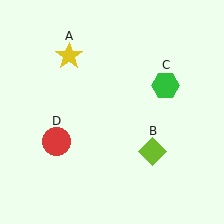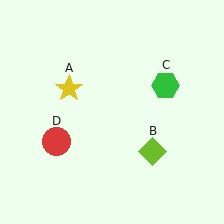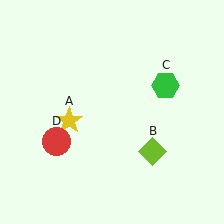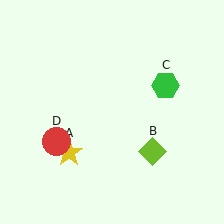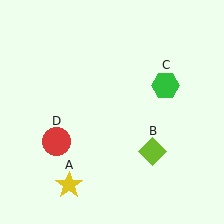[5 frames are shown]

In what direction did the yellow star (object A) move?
The yellow star (object A) moved down.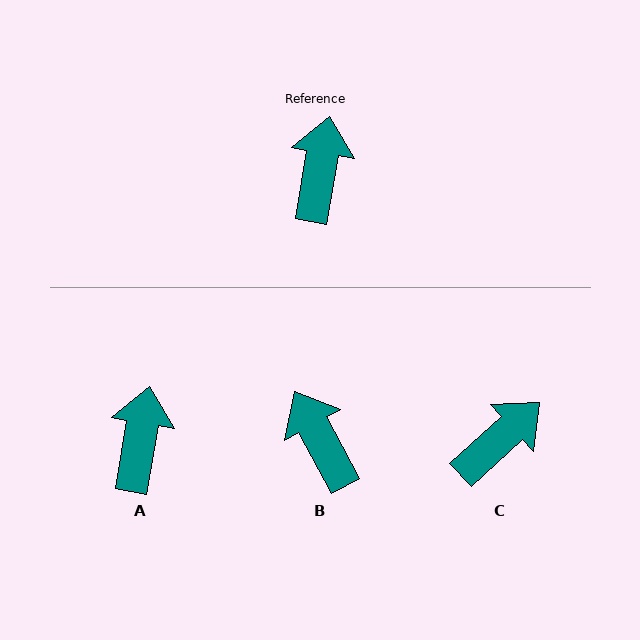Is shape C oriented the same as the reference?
No, it is off by about 38 degrees.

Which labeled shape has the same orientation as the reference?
A.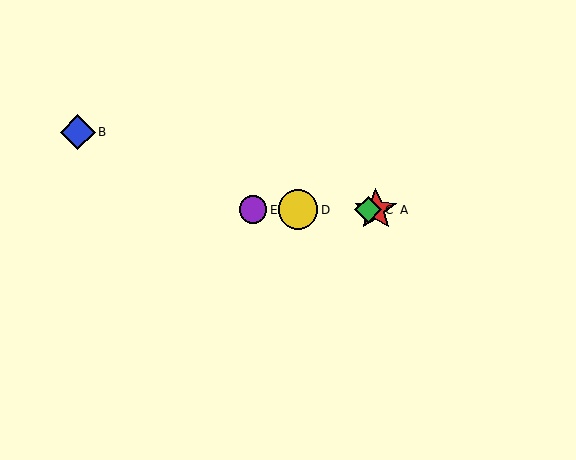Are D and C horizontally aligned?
Yes, both are at y≈210.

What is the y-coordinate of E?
Object E is at y≈210.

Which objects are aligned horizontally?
Objects A, C, D, E are aligned horizontally.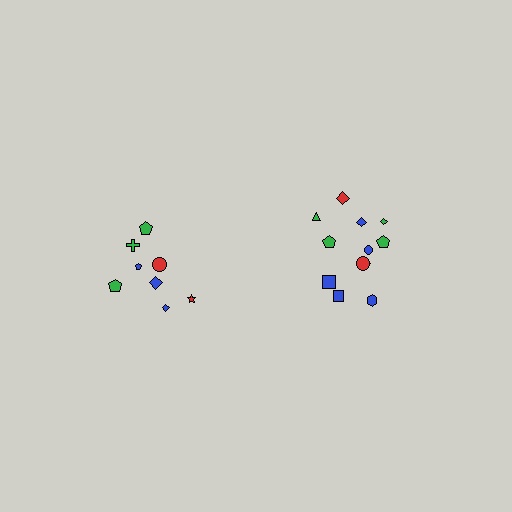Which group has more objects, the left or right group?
The right group.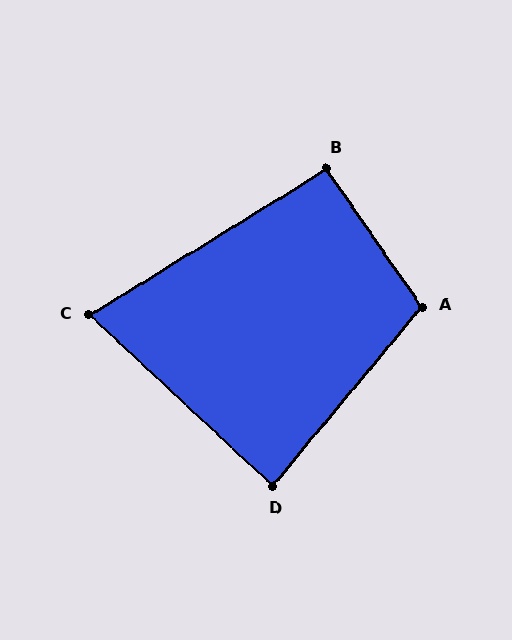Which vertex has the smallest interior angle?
C, at approximately 75 degrees.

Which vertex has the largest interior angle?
A, at approximately 105 degrees.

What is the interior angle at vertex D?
Approximately 87 degrees (approximately right).